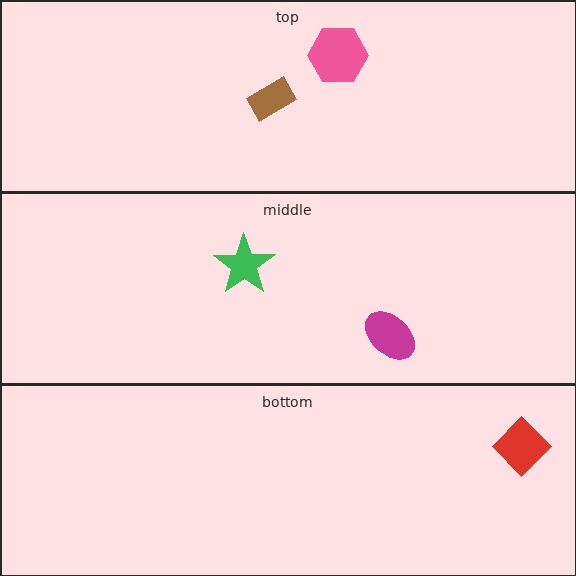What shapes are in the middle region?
The magenta ellipse, the green star.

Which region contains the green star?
The middle region.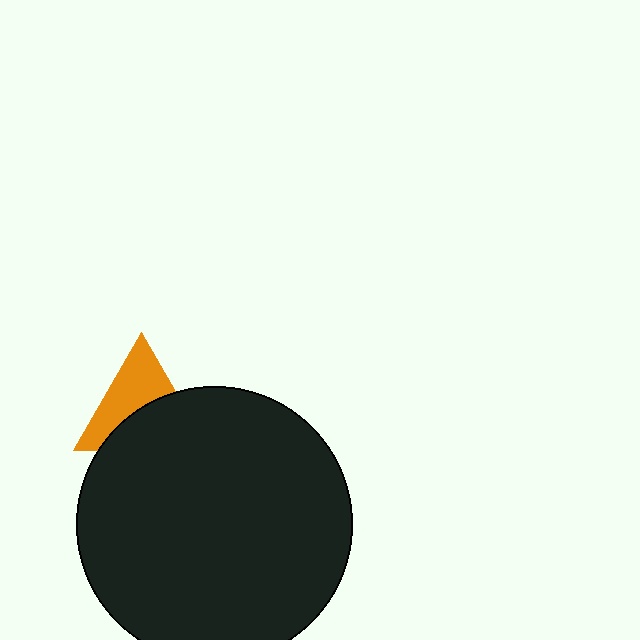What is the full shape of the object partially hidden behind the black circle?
The partially hidden object is an orange triangle.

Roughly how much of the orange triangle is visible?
About half of it is visible (roughly 52%).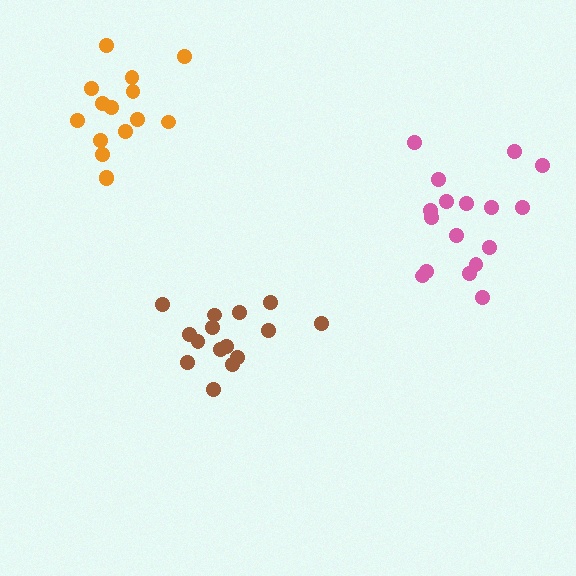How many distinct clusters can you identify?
There are 3 distinct clusters.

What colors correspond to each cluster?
The clusters are colored: orange, brown, pink.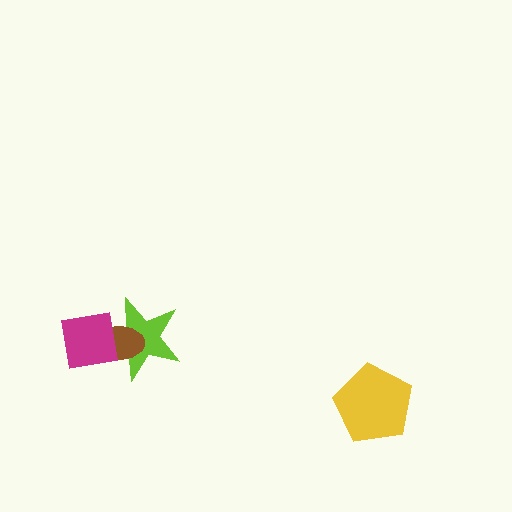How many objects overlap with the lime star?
2 objects overlap with the lime star.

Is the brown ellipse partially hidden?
Yes, it is partially covered by another shape.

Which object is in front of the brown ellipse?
The magenta square is in front of the brown ellipse.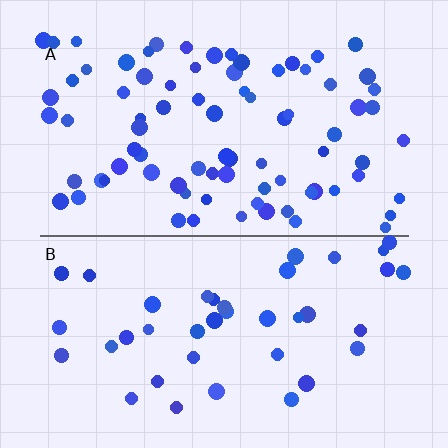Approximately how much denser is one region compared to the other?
Approximately 2.0× — region A over region B.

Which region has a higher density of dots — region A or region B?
A (the top).